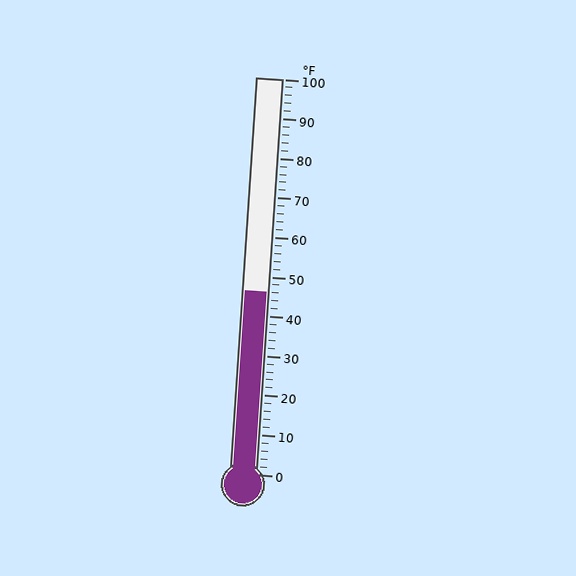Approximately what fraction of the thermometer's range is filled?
The thermometer is filled to approximately 45% of its range.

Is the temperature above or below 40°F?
The temperature is above 40°F.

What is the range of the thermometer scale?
The thermometer scale ranges from 0°F to 100°F.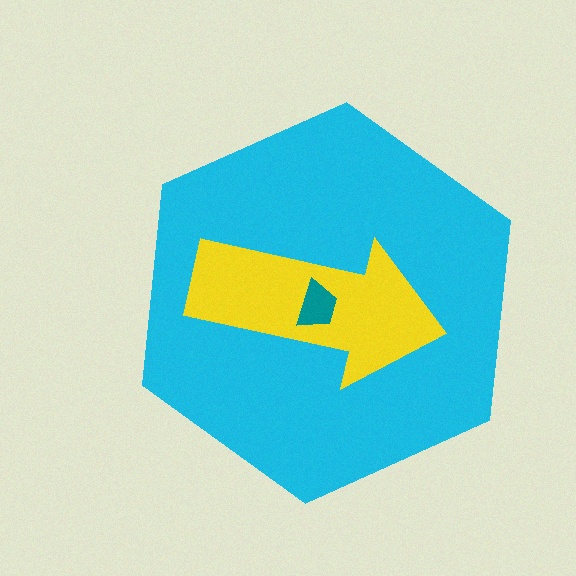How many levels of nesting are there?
3.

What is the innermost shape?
The teal trapezoid.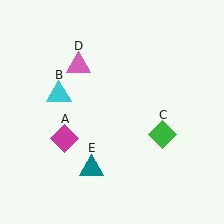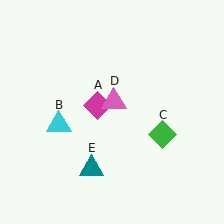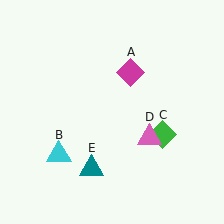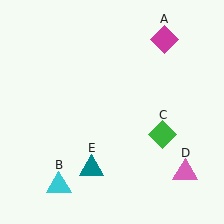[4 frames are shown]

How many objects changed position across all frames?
3 objects changed position: magenta diamond (object A), cyan triangle (object B), pink triangle (object D).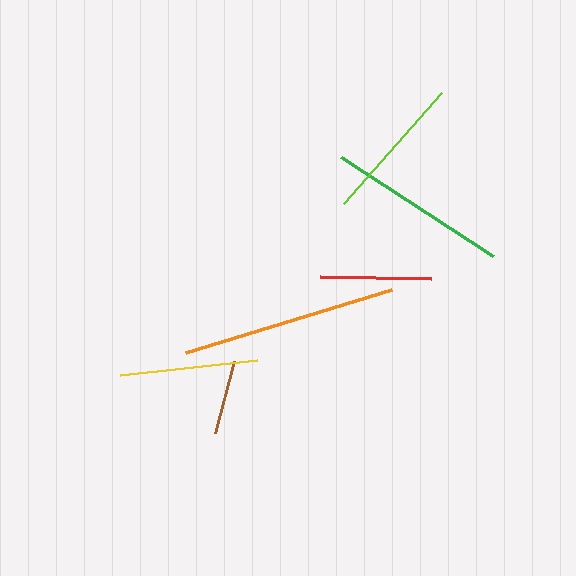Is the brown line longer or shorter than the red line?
The red line is longer than the brown line.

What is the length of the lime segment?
The lime segment is approximately 148 pixels long.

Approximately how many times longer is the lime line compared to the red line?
The lime line is approximately 1.3 times the length of the red line.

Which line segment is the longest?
The orange line is the longest at approximately 215 pixels.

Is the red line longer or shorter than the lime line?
The lime line is longer than the red line.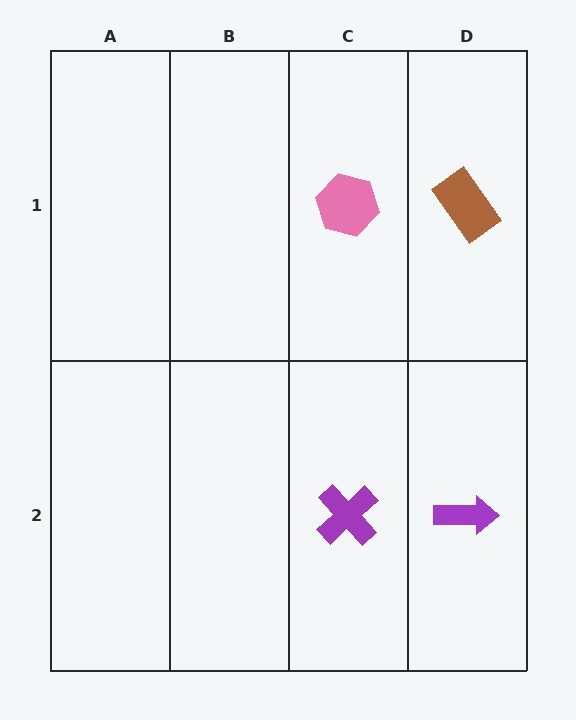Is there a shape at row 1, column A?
No, that cell is empty.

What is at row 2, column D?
A purple arrow.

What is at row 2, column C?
A purple cross.